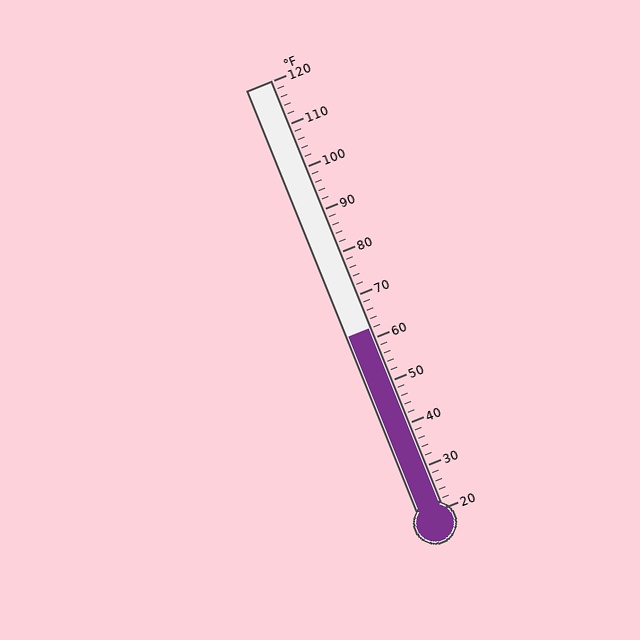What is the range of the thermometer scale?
The thermometer scale ranges from 20°F to 120°F.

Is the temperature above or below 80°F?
The temperature is below 80°F.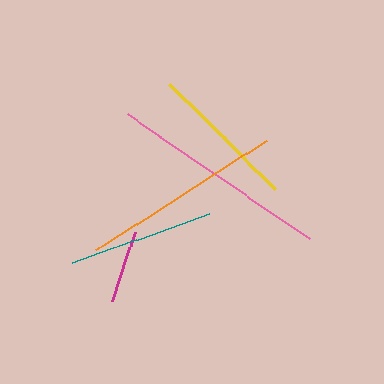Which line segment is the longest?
The pink line is the longest at approximately 221 pixels.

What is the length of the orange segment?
The orange segment is approximately 203 pixels long.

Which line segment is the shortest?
The magenta line is the shortest at approximately 72 pixels.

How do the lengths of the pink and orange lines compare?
The pink and orange lines are approximately the same length.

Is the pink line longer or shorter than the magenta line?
The pink line is longer than the magenta line.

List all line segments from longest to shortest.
From longest to shortest: pink, orange, yellow, teal, magenta.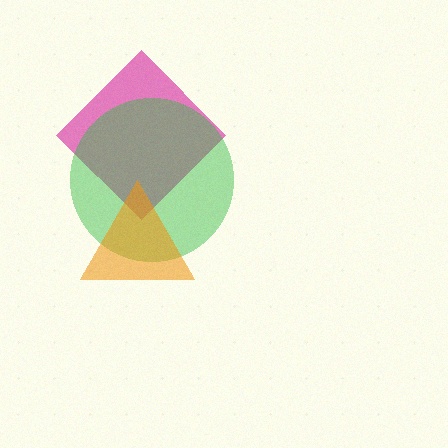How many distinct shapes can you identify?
There are 3 distinct shapes: a magenta diamond, a green circle, an orange triangle.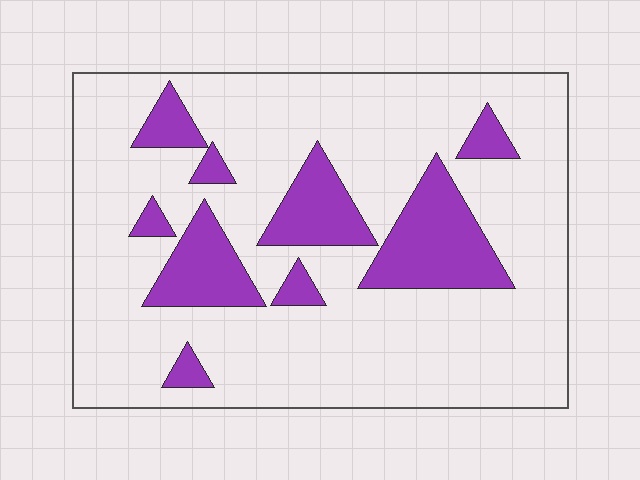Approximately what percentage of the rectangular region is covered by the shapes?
Approximately 20%.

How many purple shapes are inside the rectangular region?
9.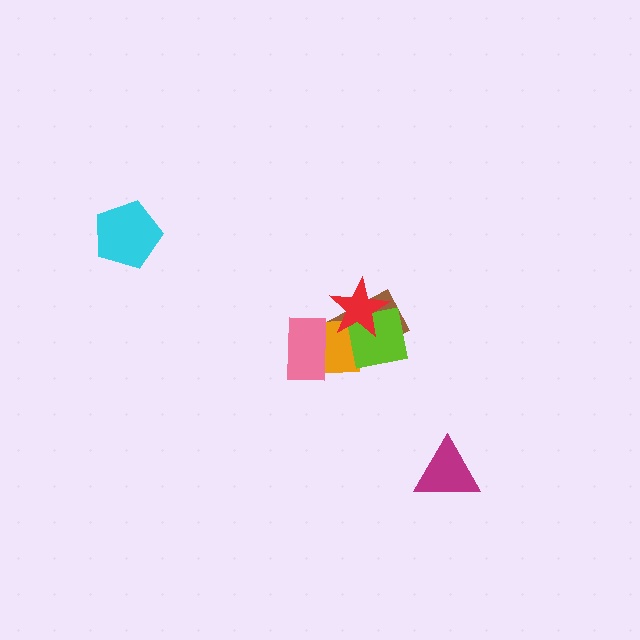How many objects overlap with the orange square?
4 objects overlap with the orange square.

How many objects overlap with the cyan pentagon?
0 objects overlap with the cyan pentagon.